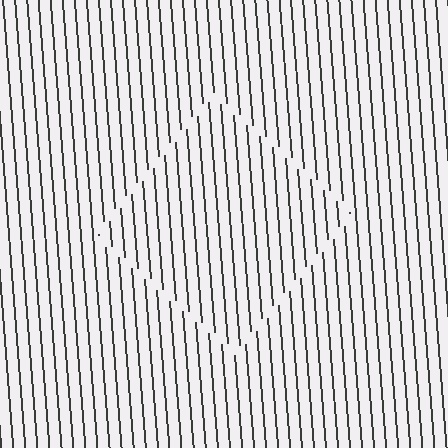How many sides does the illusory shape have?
4 sides — the line-ends trace a square.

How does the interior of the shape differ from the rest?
The interior of the shape contains the same grating, shifted by half a period — the contour is defined by the phase discontinuity where line-ends from the inner and outer gratings abut.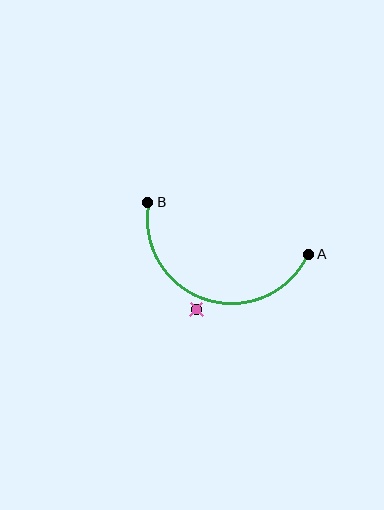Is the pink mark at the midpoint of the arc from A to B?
No — the pink mark does not lie on the arc at all. It sits slightly outside the curve.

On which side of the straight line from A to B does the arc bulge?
The arc bulges below the straight line connecting A and B.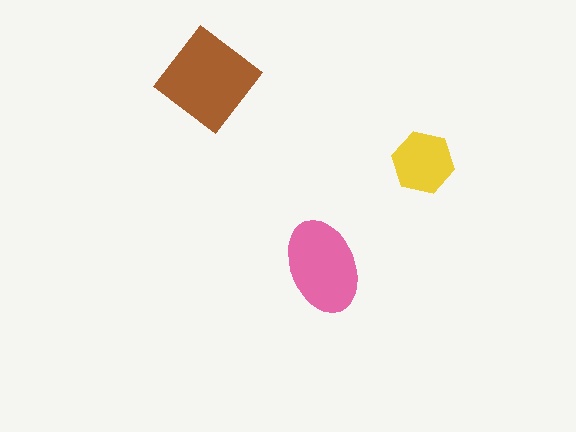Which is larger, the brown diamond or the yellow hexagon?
The brown diamond.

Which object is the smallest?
The yellow hexagon.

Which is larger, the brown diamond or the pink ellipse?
The brown diamond.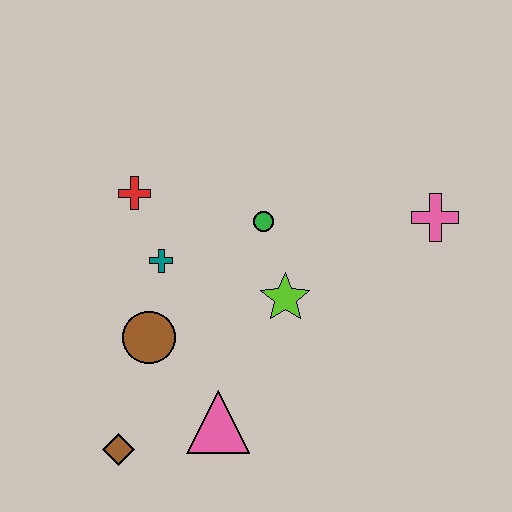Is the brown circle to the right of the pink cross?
No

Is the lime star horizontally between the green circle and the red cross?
No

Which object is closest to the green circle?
The lime star is closest to the green circle.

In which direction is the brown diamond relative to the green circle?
The brown diamond is below the green circle.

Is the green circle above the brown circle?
Yes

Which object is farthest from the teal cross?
The pink cross is farthest from the teal cross.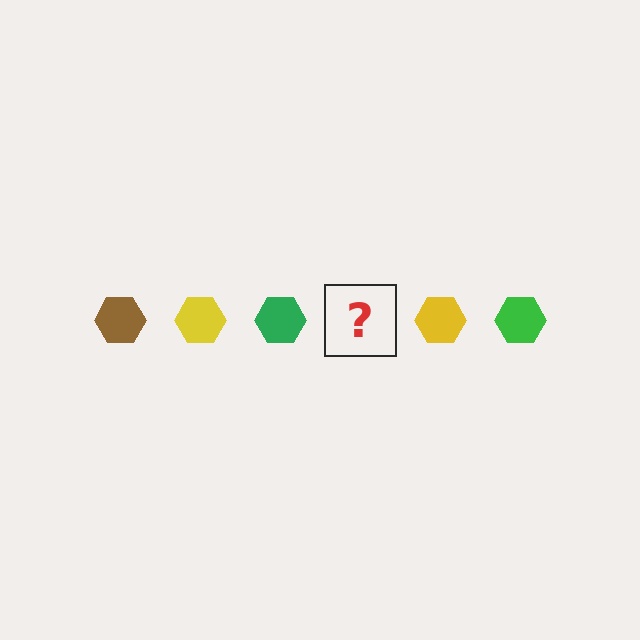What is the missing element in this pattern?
The missing element is a brown hexagon.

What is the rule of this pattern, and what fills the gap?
The rule is that the pattern cycles through brown, yellow, green hexagons. The gap should be filled with a brown hexagon.